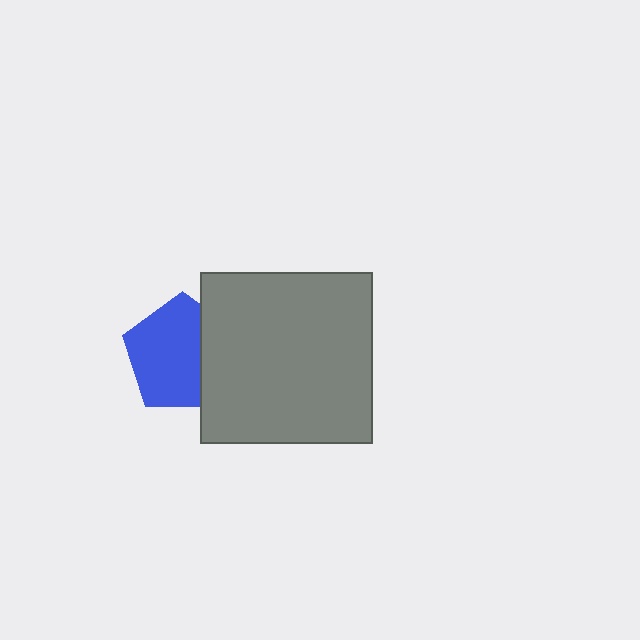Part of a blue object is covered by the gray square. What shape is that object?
It is a pentagon.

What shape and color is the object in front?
The object in front is a gray square.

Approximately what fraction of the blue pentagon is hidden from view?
Roughly 31% of the blue pentagon is hidden behind the gray square.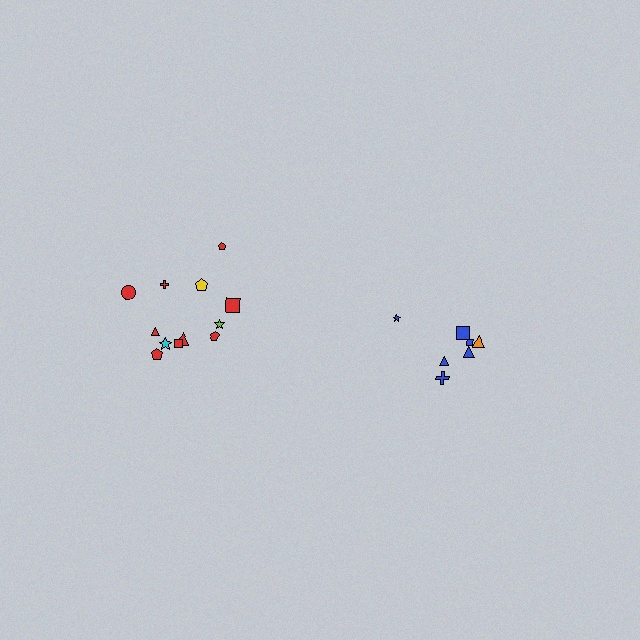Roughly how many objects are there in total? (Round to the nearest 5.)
Roughly 20 objects in total.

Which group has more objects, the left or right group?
The left group.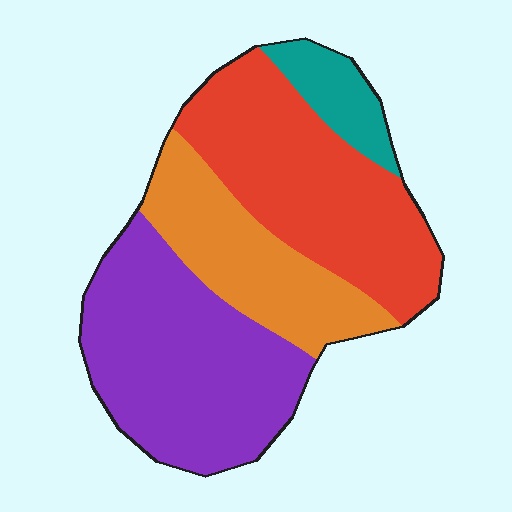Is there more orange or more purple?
Purple.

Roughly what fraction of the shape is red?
Red covers roughly 35% of the shape.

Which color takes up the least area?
Teal, at roughly 10%.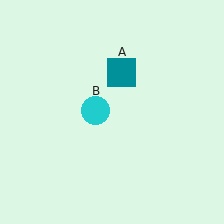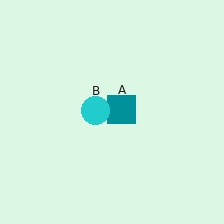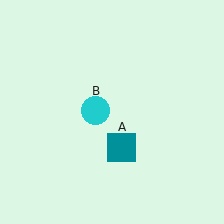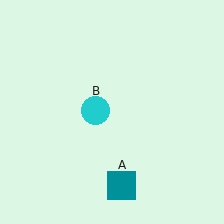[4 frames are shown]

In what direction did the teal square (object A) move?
The teal square (object A) moved down.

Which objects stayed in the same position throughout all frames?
Cyan circle (object B) remained stationary.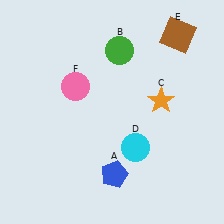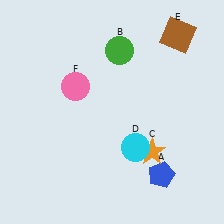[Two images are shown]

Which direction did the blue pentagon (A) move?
The blue pentagon (A) moved right.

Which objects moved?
The objects that moved are: the blue pentagon (A), the orange star (C).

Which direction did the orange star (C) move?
The orange star (C) moved down.